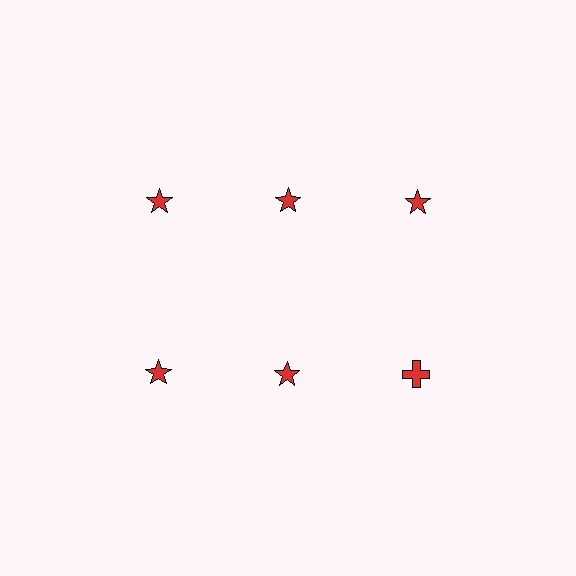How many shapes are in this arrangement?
There are 6 shapes arranged in a grid pattern.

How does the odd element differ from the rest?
It has a different shape: cross instead of star.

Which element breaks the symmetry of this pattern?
The red cross in the second row, center column breaks the symmetry. All other shapes are red stars.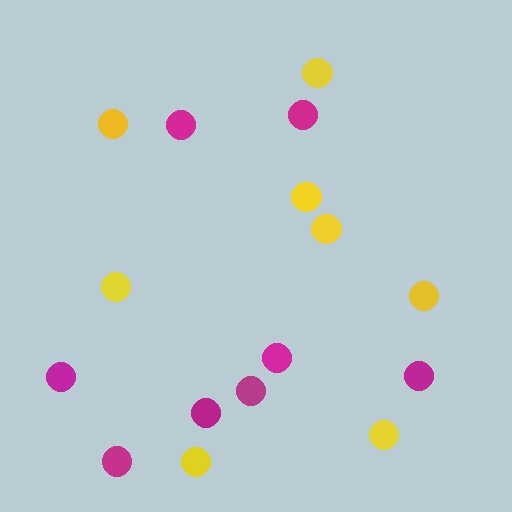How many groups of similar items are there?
There are 2 groups: one group of yellow circles (8) and one group of magenta circles (8).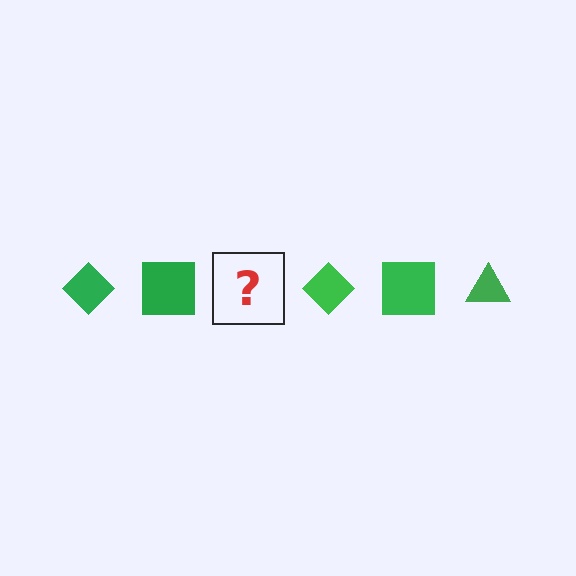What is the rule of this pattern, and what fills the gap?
The rule is that the pattern cycles through diamond, square, triangle shapes in green. The gap should be filled with a green triangle.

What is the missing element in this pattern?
The missing element is a green triangle.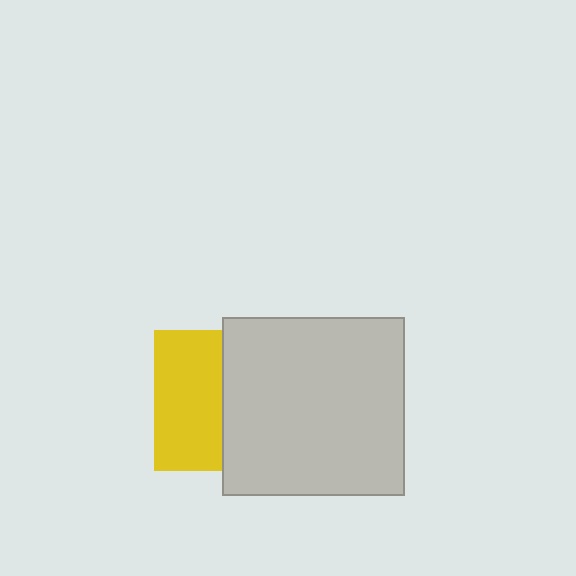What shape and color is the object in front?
The object in front is a light gray rectangle.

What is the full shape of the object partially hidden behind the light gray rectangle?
The partially hidden object is a yellow square.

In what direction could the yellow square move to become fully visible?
The yellow square could move left. That would shift it out from behind the light gray rectangle entirely.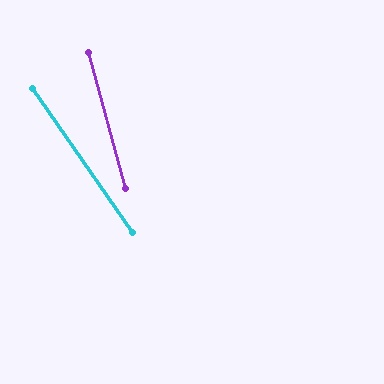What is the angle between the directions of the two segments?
Approximately 19 degrees.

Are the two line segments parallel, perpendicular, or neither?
Neither parallel nor perpendicular — they differ by about 19°.